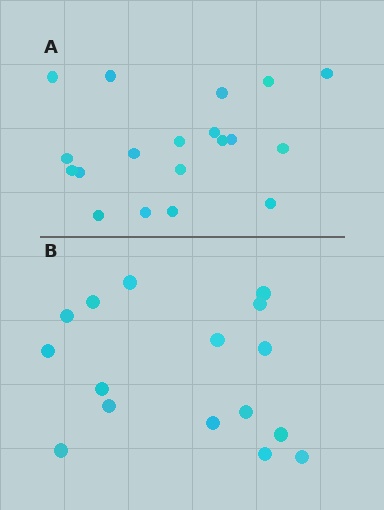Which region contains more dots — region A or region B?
Region A (the top region) has more dots.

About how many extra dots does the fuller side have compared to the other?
Region A has just a few more — roughly 2 or 3 more dots than region B.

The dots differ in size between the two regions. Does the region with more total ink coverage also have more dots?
No. Region B has more total ink coverage because its dots are larger, but region A actually contains more individual dots. Total area can be misleading — the number of items is what matters here.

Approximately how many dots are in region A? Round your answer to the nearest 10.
About 20 dots. (The exact count is 19, which rounds to 20.)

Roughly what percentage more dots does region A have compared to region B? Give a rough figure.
About 20% more.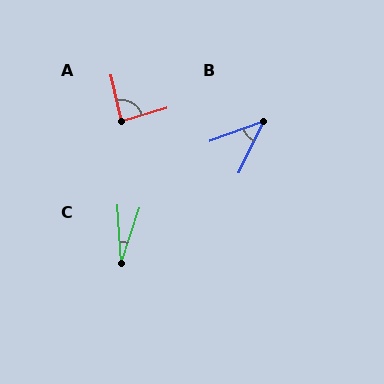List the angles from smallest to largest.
C (21°), B (44°), A (85°).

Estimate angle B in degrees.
Approximately 44 degrees.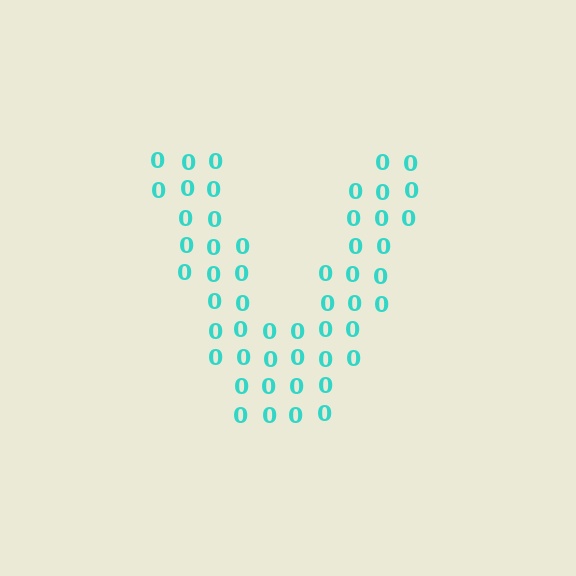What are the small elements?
The small elements are digit 0's.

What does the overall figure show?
The overall figure shows the letter V.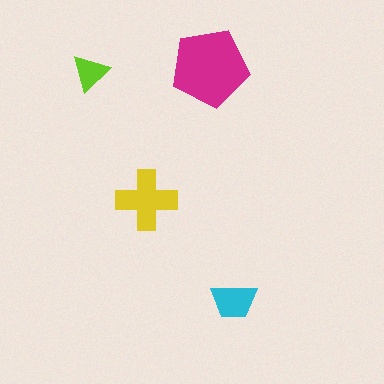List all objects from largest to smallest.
The magenta pentagon, the yellow cross, the cyan trapezoid, the lime triangle.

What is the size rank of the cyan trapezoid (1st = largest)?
3rd.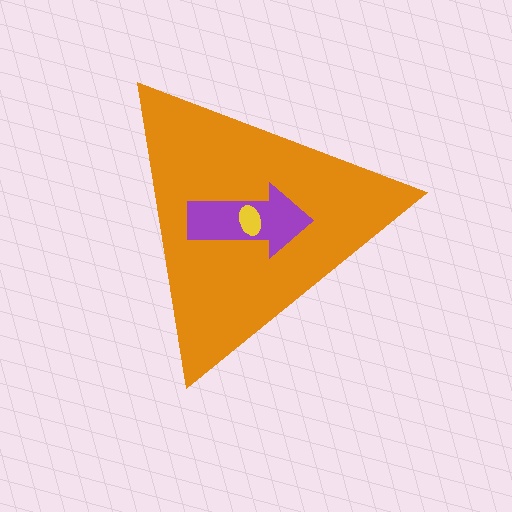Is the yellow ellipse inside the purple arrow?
Yes.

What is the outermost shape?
The orange triangle.